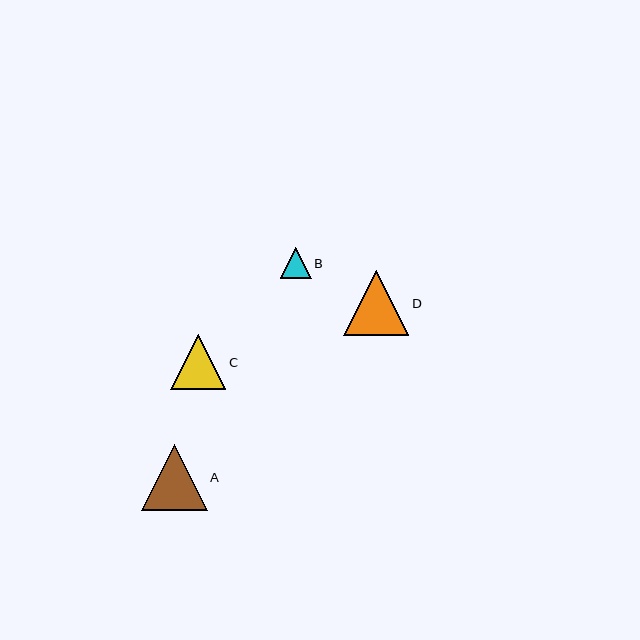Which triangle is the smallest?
Triangle B is the smallest with a size of approximately 31 pixels.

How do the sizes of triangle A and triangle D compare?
Triangle A and triangle D are approximately the same size.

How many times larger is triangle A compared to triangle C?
Triangle A is approximately 1.2 times the size of triangle C.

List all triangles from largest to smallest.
From largest to smallest: A, D, C, B.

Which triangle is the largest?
Triangle A is the largest with a size of approximately 66 pixels.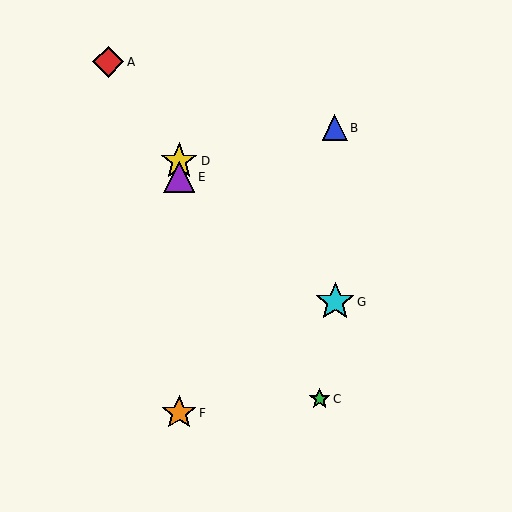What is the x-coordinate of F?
Object F is at x≈179.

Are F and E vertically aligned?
Yes, both are at x≈179.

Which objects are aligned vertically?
Objects D, E, F are aligned vertically.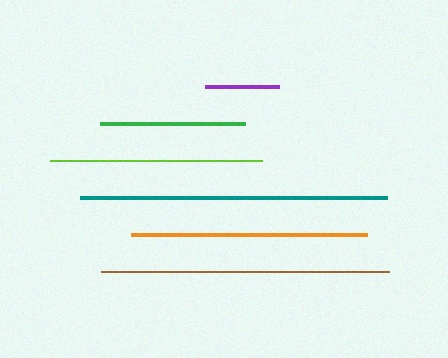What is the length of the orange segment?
The orange segment is approximately 236 pixels long.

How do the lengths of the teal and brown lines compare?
The teal and brown lines are approximately the same length.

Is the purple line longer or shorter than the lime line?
The lime line is longer than the purple line.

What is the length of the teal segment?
The teal segment is approximately 308 pixels long.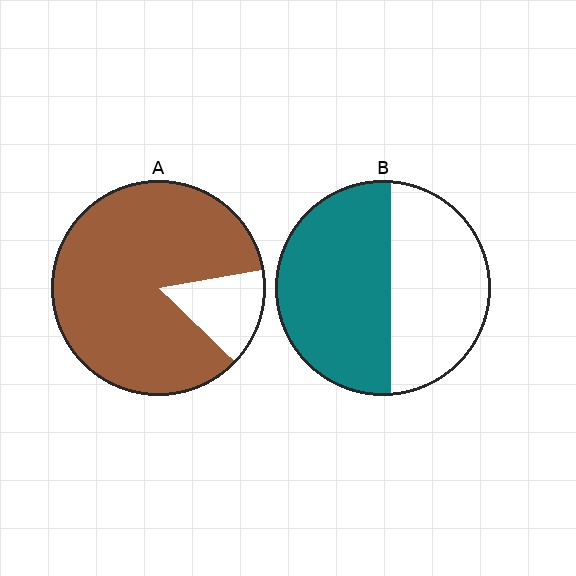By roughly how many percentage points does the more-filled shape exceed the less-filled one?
By roughly 30 percentage points (A over B).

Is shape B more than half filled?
Yes.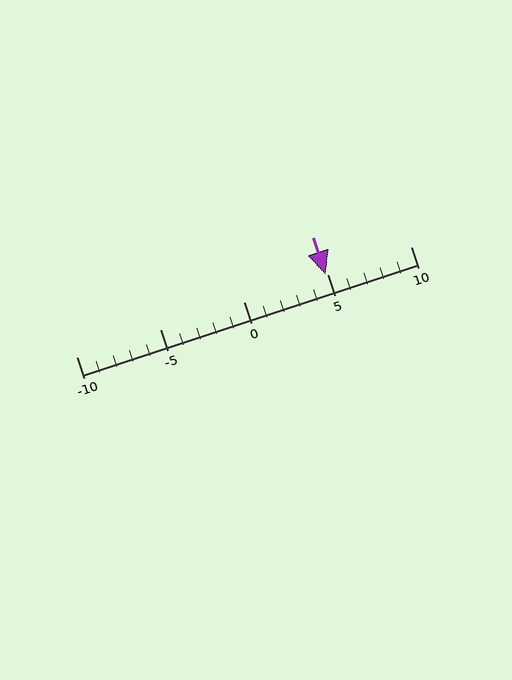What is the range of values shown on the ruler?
The ruler shows values from -10 to 10.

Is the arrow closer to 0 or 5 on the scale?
The arrow is closer to 5.